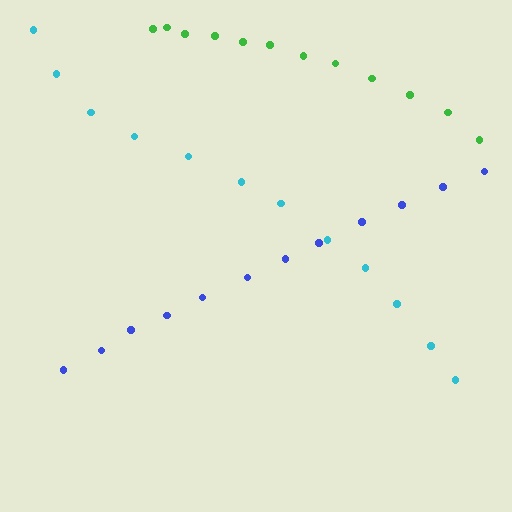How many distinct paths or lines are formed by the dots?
There are 3 distinct paths.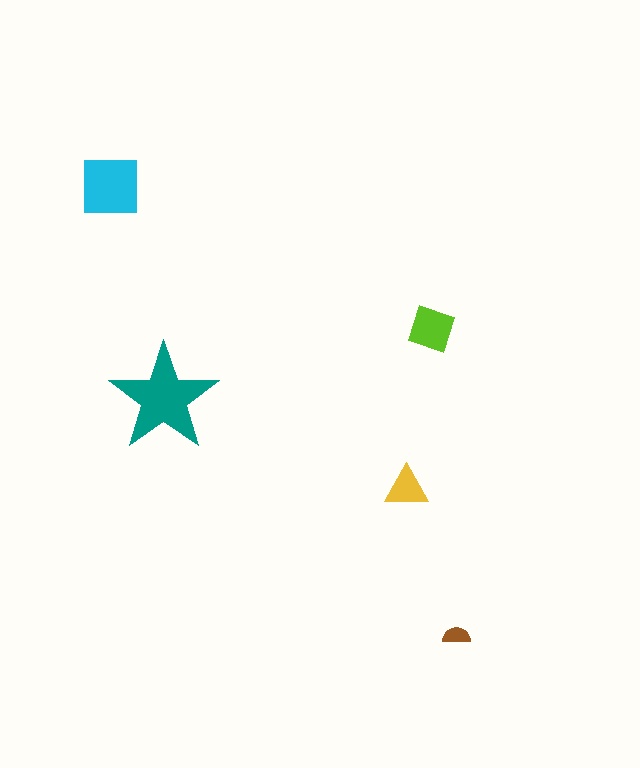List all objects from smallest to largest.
The brown semicircle, the yellow triangle, the lime diamond, the cyan square, the teal star.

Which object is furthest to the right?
The brown semicircle is rightmost.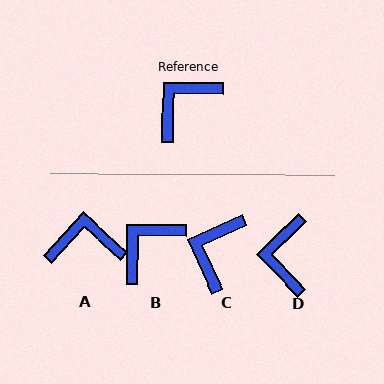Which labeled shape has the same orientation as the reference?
B.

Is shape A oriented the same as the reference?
No, it is off by about 42 degrees.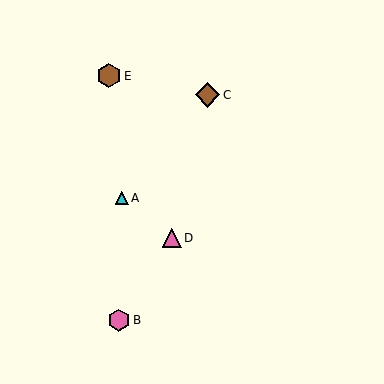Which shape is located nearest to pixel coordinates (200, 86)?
The brown diamond (labeled C) at (207, 95) is nearest to that location.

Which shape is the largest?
The brown diamond (labeled C) is the largest.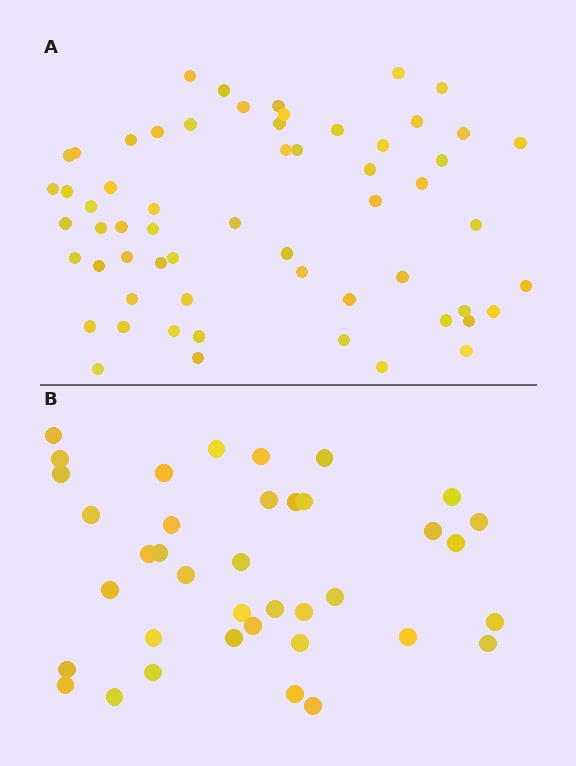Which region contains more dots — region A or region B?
Region A (the top region) has more dots.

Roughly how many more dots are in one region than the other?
Region A has approximately 20 more dots than region B.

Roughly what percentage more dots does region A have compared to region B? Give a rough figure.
About 60% more.